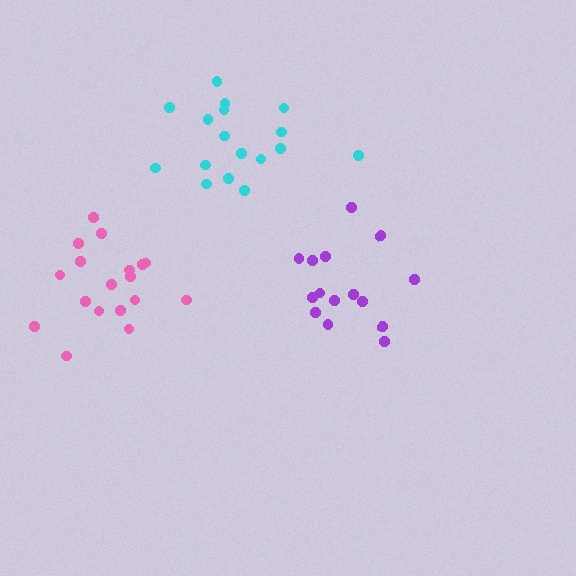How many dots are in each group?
Group 1: 15 dots, Group 2: 17 dots, Group 3: 18 dots (50 total).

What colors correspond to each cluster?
The clusters are colored: purple, cyan, pink.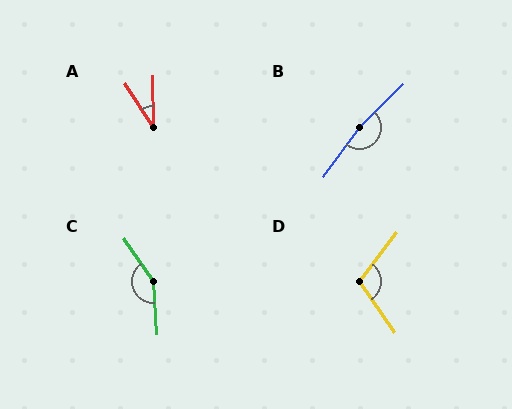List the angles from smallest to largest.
A (32°), D (108°), C (149°), B (170°).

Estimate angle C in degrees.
Approximately 149 degrees.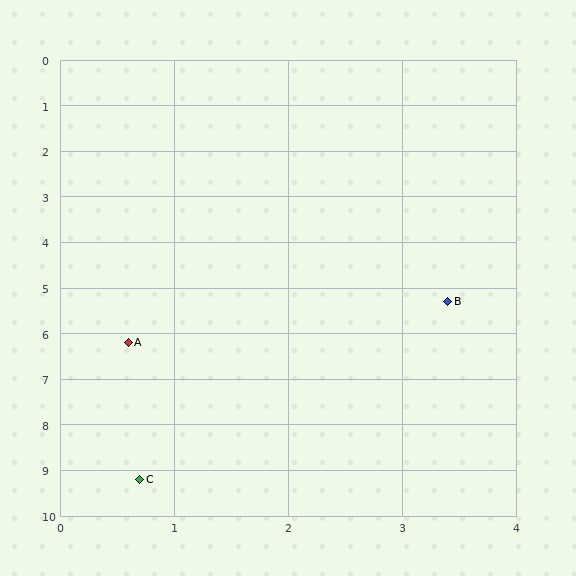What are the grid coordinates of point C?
Point C is at approximately (0.7, 9.2).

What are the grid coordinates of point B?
Point B is at approximately (3.4, 5.3).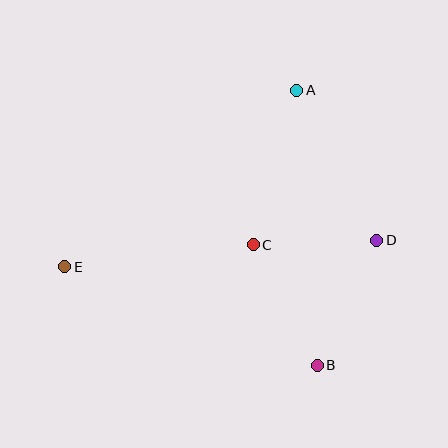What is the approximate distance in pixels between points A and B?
The distance between A and B is approximately 276 pixels.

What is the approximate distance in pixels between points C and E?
The distance between C and E is approximately 190 pixels.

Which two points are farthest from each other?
Points D and E are farthest from each other.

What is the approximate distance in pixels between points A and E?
The distance between A and E is approximately 292 pixels.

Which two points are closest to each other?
Points C and D are closest to each other.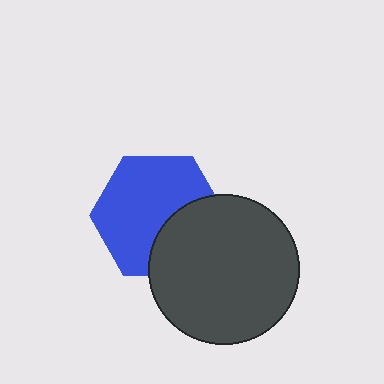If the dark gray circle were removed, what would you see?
You would see the complete blue hexagon.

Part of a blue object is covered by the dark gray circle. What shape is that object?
It is a hexagon.